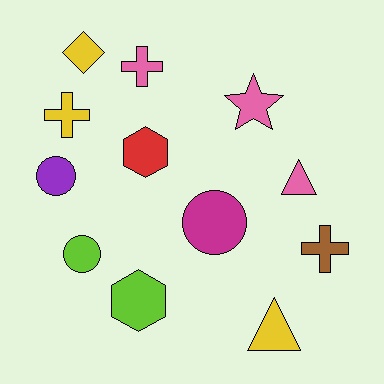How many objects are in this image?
There are 12 objects.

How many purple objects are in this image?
There is 1 purple object.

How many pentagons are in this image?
There are no pentagons.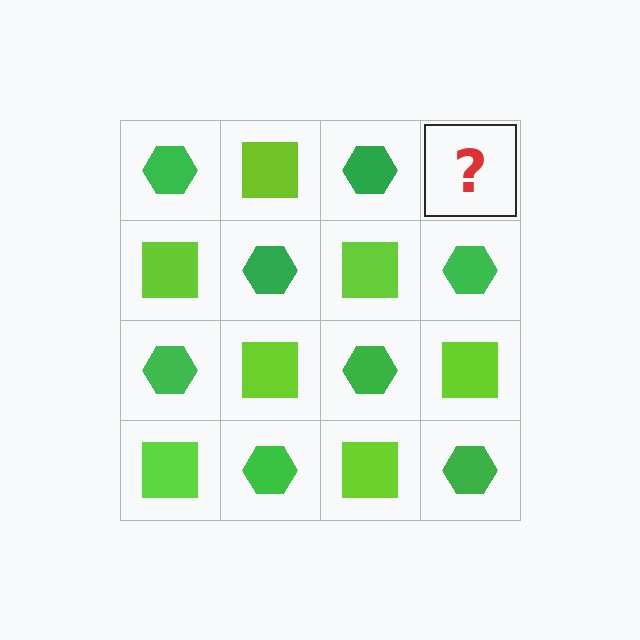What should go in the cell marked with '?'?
The missing cell should contain a lime square.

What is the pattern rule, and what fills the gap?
The rule is that it alternates green hexagon and lime square in a checkerboard pattern. The gap should be filled with a lime square.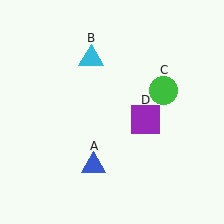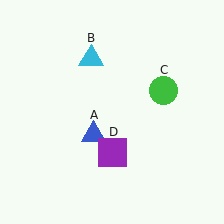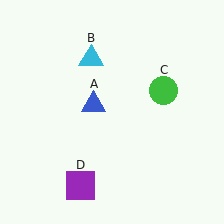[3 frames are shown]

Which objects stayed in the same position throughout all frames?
Cyan triangle (object B) and green circle (object C) remained stationary.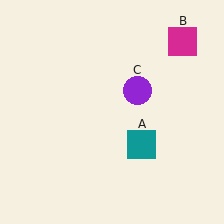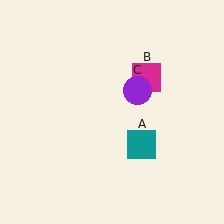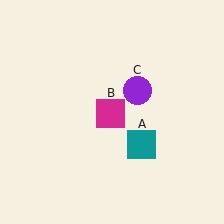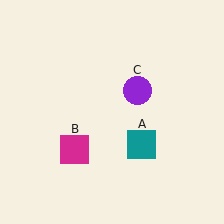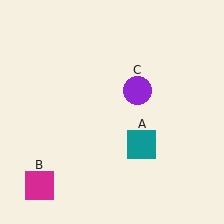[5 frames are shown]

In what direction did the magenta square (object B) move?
The magenta square (object B) moved down and to the left.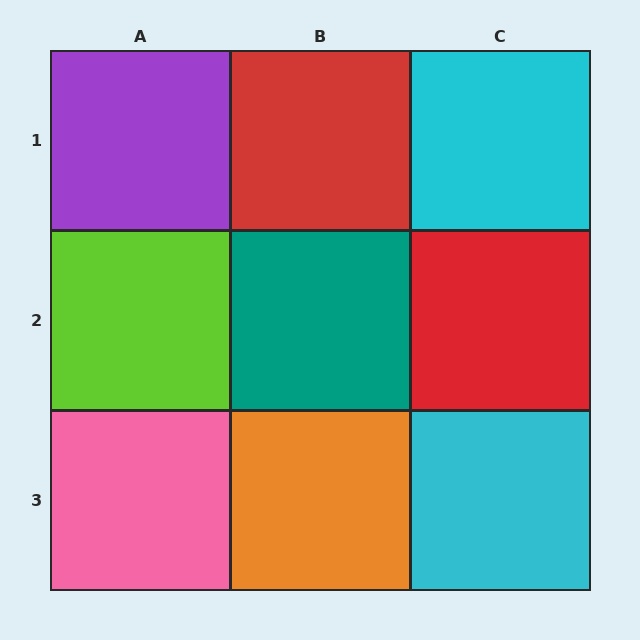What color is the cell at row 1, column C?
Cyan.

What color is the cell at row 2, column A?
Lime.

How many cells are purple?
1 cell is purple.